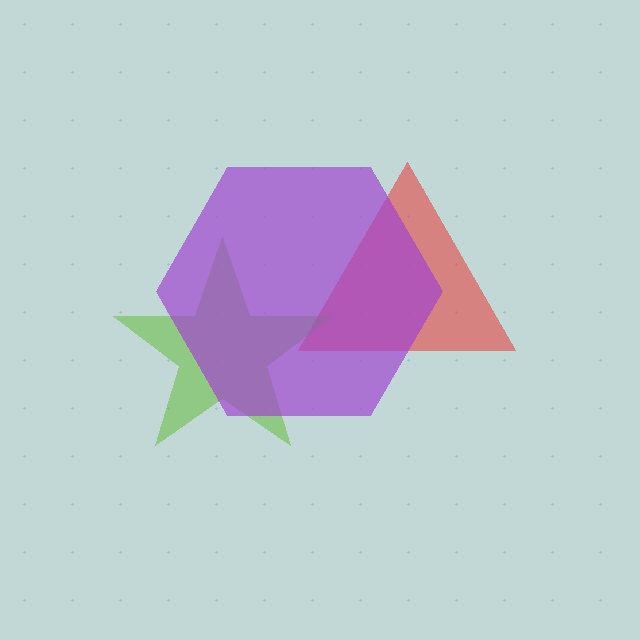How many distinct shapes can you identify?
There are 3 distinct shapes: a red triangle, a lime star, a purple hexagon.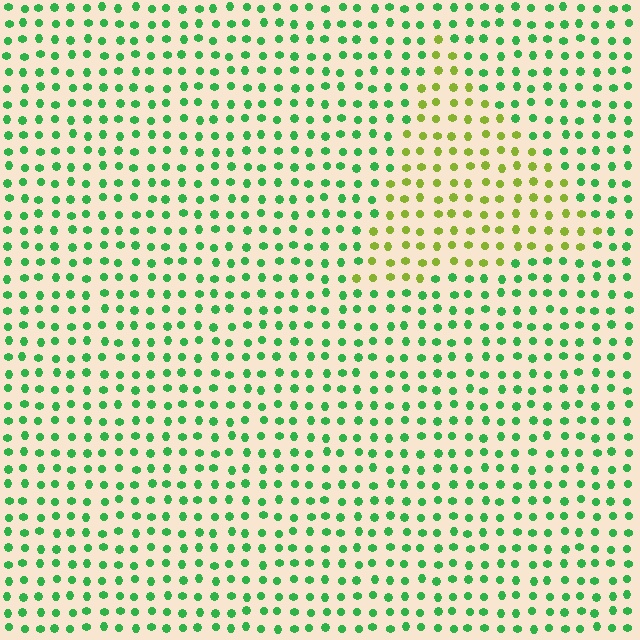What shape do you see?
I see a triangle.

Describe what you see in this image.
The image is filled with small green elements in a uniform arrangement. A triangle-shaped region is visible where the elements are tinted to a slightly different hue, forming a subtle color boundary.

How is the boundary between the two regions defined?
The boundary is defined purely by a slight shift in hue (about 50 degrees). Spacing, size, and orientation are identical on both sides.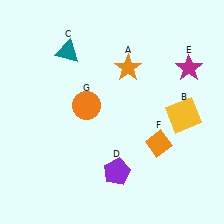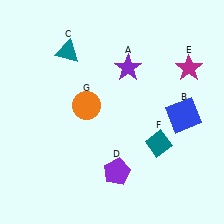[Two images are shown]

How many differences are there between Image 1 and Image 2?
There are 3 differences between the two images.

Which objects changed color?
A changed from orange to purple. B changed from yellow to blue. F changed from orange to teal.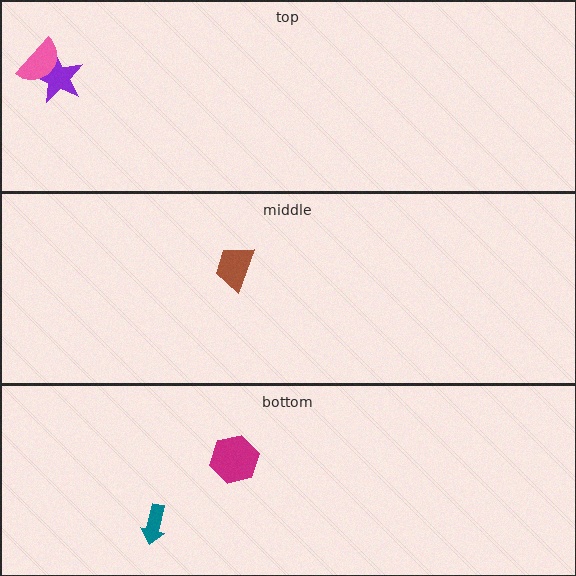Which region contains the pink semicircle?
The top region.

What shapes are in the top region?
The purple star, the pink semicircle.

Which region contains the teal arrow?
The bottom region.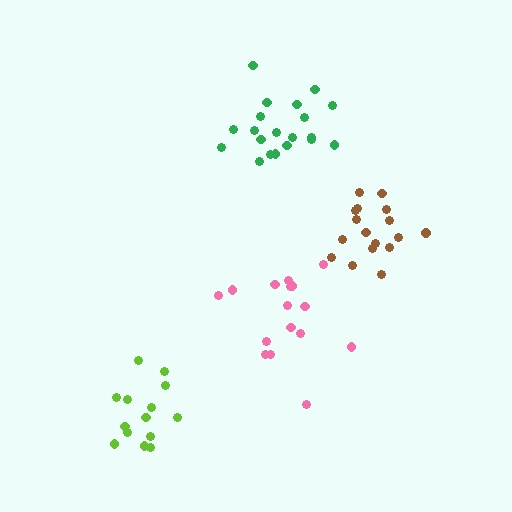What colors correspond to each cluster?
The clusters are colored: green, lime, brown, pink.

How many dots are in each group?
Group 1: 20 dots, Group 2: 14 dots, Group 3: 17 dots, Group 4: 16 dots (67 total).